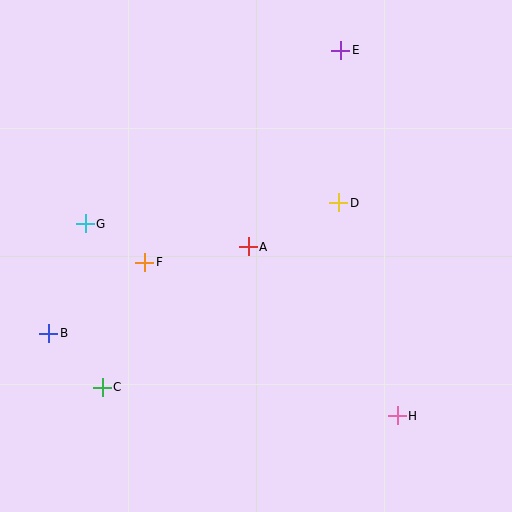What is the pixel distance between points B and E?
The distance between B and E is 407 pixels.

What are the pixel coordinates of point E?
Point E is at (341, 50).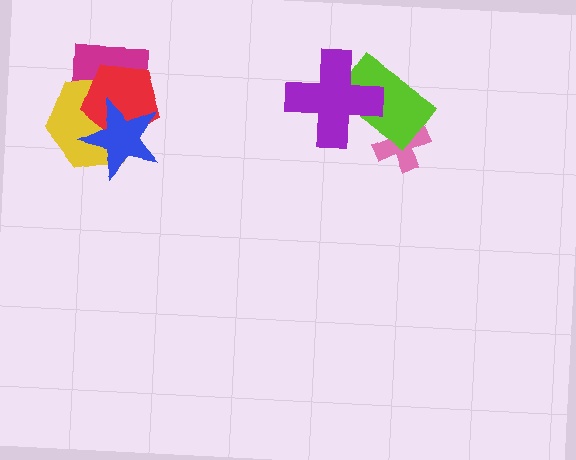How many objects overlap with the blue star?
3 objects overlap with the blue star.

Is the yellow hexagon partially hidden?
Yes, it is partially covered by another shape.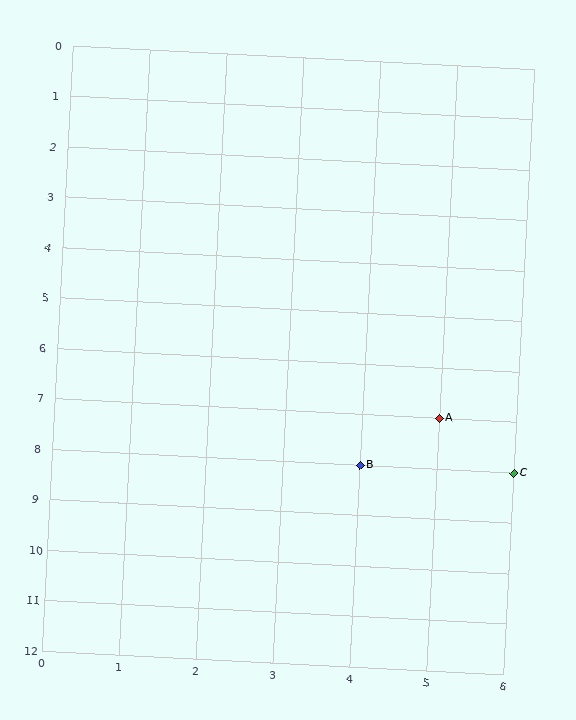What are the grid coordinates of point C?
Point C is at grid coordinates (6, 8).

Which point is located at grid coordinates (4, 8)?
Point B is at (4, 8).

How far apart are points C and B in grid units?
Points C and B are 2 columns apart.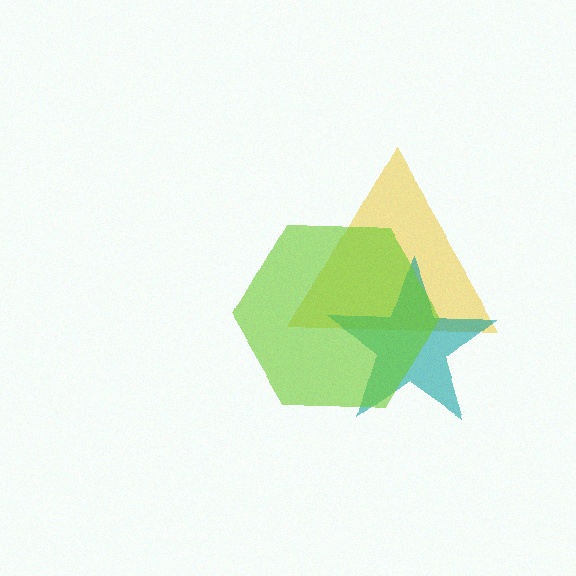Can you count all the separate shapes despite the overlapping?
Yes, there are 3 separate shapes.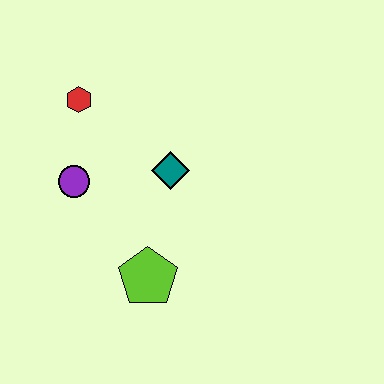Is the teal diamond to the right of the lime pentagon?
Yes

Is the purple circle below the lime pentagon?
No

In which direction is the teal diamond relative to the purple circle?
The teal diamond is to the right of the purple circle.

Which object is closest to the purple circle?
The red hexagon is closest to the purple circle.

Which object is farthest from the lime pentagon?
The red hexagon is farthest from the lime pentagon.